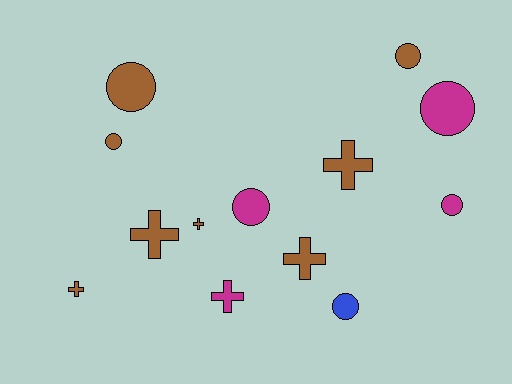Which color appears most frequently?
Brown, with 8 objects.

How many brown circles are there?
There are 3 brown circles.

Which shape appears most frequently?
Circle, with 7 objects.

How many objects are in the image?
There are 13 objects.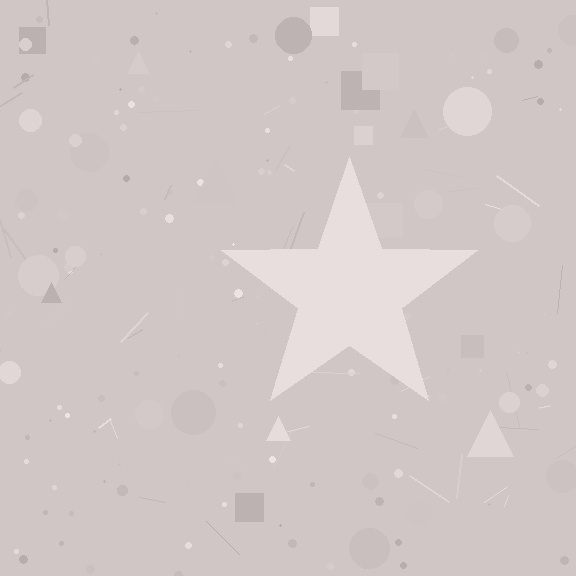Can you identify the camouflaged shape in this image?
The camouflaged shape is a star.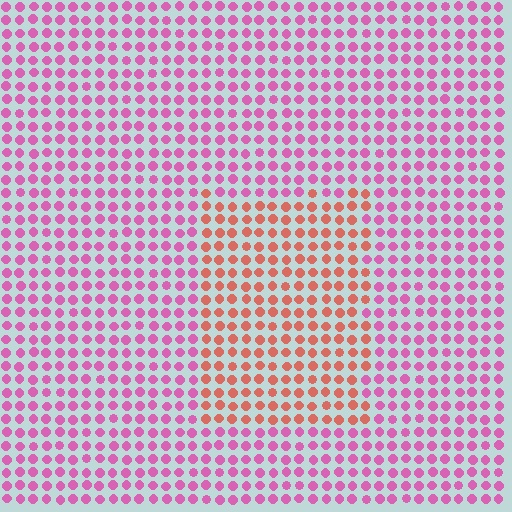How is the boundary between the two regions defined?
The boundary is defined purely by a slight shift in hue (about 46 degrees). Spacing, size, and orientation are identical on both sides.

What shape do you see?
I see a rectangle.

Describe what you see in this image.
The image is filled with small pink elements in a uniform arrangement. A rectangle-shaped region is visible where the elements are tinted to a slightly different hue, forming a subtle color boundary.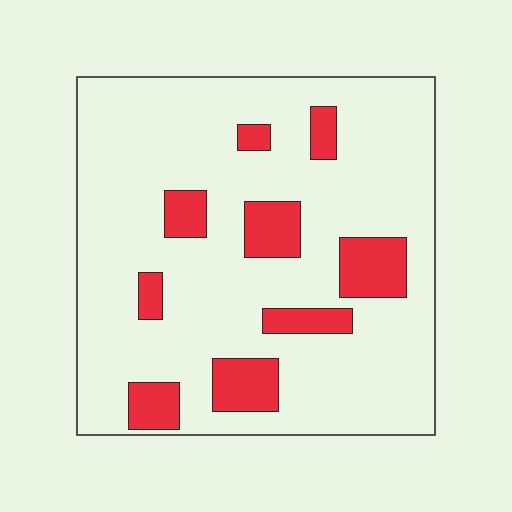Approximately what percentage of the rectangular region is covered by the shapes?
Approximately 15%.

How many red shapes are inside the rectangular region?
9.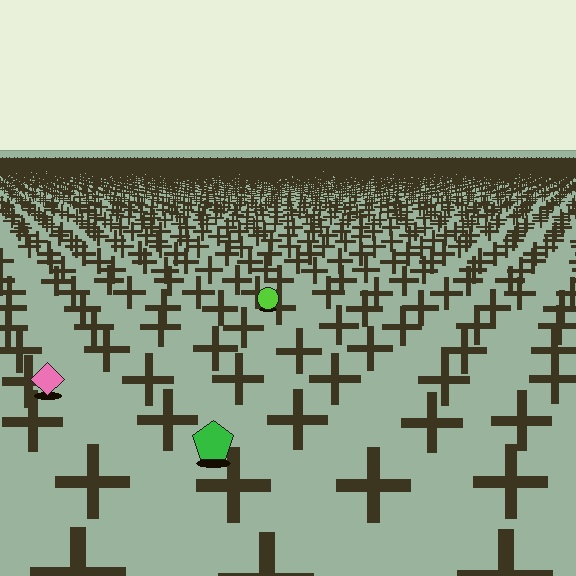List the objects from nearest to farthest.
From nearest to farthest: the green pentagon, the pink diamond, the lime circle.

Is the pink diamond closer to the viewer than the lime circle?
Yes. The pink diamond is closer — you can tell from the texture gradient: the ground texture is coarser near it.